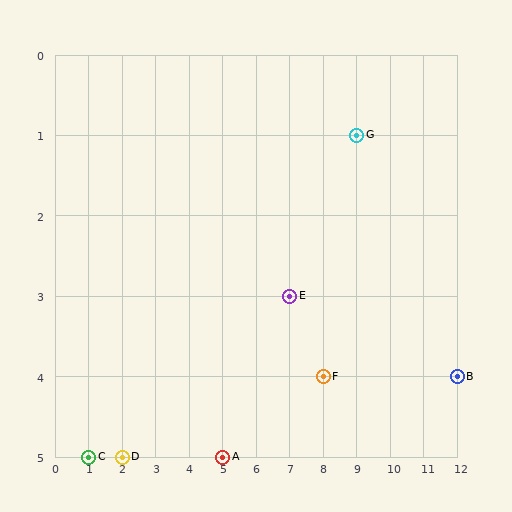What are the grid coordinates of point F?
Point F is at grid coordinates (8, 4).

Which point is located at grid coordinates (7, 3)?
Point E is at (7, 3).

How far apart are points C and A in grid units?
Points C and A are 4 columns apart.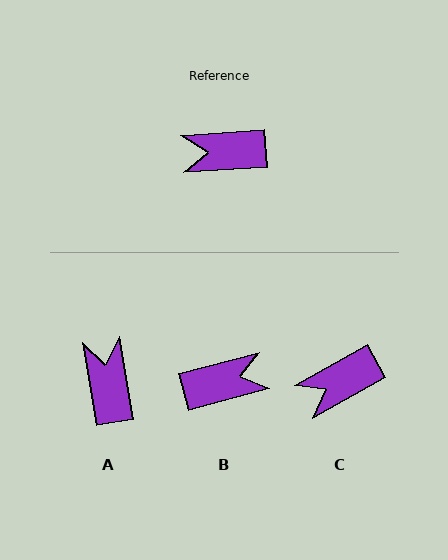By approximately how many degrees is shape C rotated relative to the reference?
Approximately 25 degrees counter-clockwise.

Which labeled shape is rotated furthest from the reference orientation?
B, about 169 degrees away.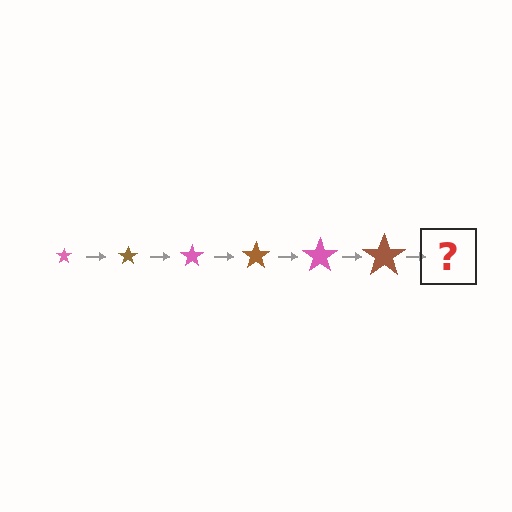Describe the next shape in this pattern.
It should be a pink star, larger than the previous one.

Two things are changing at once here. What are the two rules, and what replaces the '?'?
The two rules are that the star grows larger each step and the color cycles through pink and brown. The '?' should be a pink star, larger than the previous one.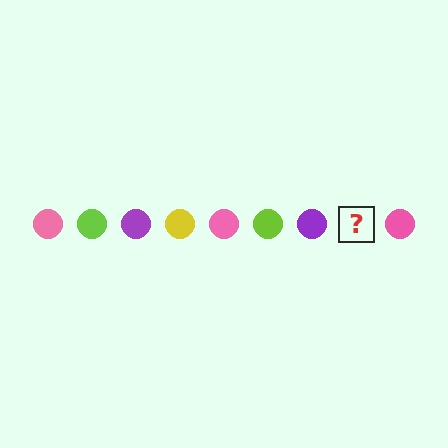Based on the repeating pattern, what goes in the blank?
The blank should be a yellow circle.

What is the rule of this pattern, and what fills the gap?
The rule is that the pattern cycles through pink, lime, purple, yellow circles. The gap should be filled with a yellow circle.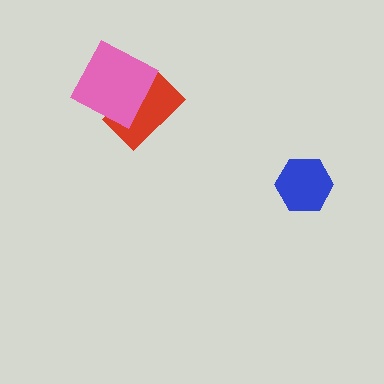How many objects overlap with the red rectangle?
1 object overlaps with the red rectangle.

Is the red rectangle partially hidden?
Yes, it is partially covered by another shape.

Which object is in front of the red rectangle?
The pink square is in front of the red rectangle.